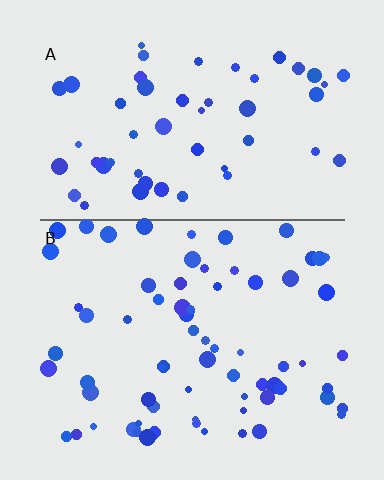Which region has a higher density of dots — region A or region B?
B (the bottom).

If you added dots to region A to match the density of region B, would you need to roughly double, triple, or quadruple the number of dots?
Approximately double.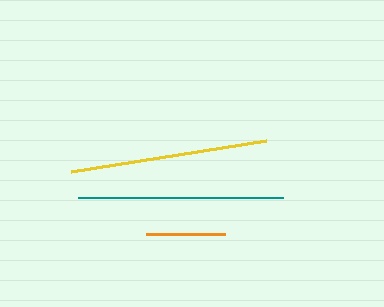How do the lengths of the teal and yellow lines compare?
The teal and yellow lines are approximately the same length.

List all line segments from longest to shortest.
From longest to shortest: teal, yellow, orange.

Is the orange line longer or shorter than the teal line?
The teal line is longer than the orange line.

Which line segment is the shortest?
The orange line is the shortest at approximately 79 pixels.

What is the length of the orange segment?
The orange segment is approximately 79 pixels long.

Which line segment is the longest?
The teal line is the longest at approximately 204 pixels.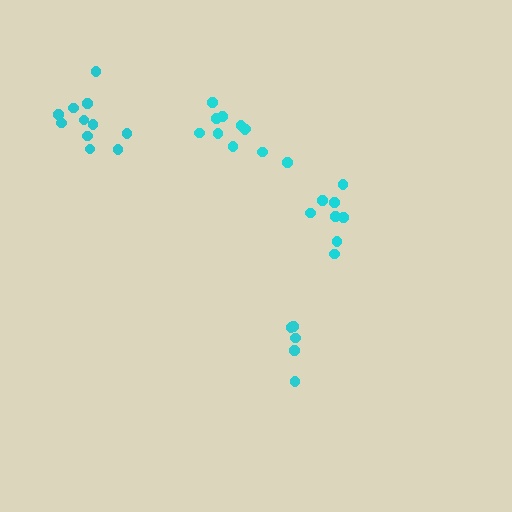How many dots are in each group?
Group 1: 11 dots, Group 2: 5 dots, Group 3: 8 dots, Group 4: 11 dots (35 total).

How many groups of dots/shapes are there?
There are 4 groups.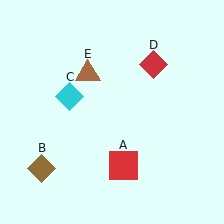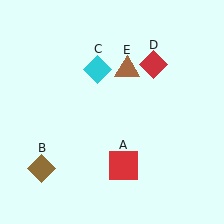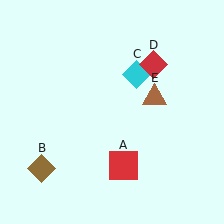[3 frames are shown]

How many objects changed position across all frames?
2 objects changed position: cyan diamond (object C), brown triangle (object E).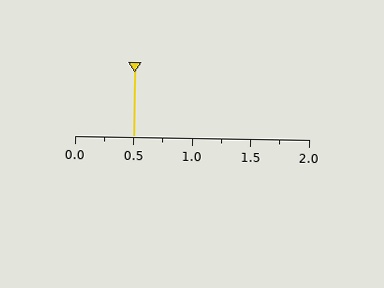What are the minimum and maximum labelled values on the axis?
The axis runs from 0.0 to 2.0.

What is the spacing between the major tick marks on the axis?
The major ticks are spaced 0.5 apart.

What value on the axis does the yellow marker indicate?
The marker indicates approximately 0.5.